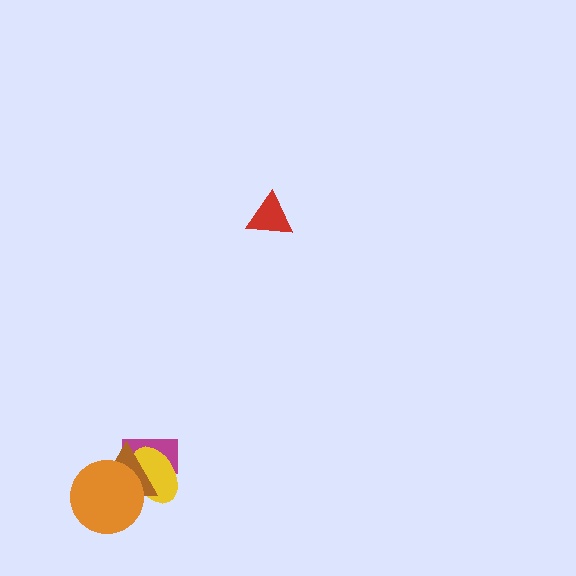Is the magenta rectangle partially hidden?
Yes, it is partially covered by another shape.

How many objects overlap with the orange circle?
2 objects overlap with the orange circle.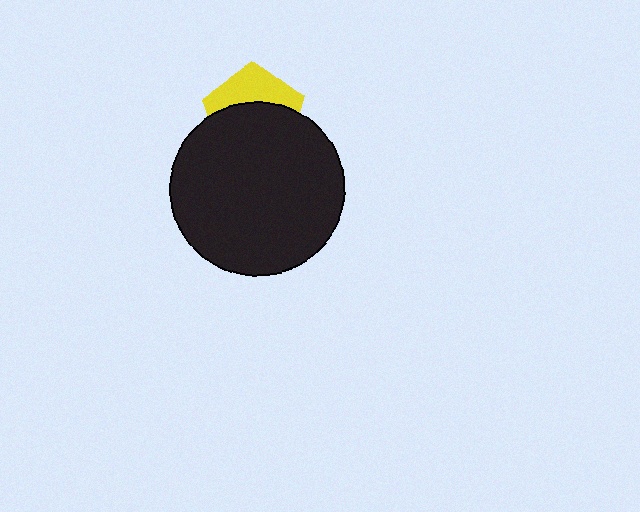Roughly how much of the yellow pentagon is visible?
A small part of it is visible (roughly 39%).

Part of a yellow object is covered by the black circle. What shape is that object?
It is a pentagon.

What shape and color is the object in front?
The object in front is a black circle.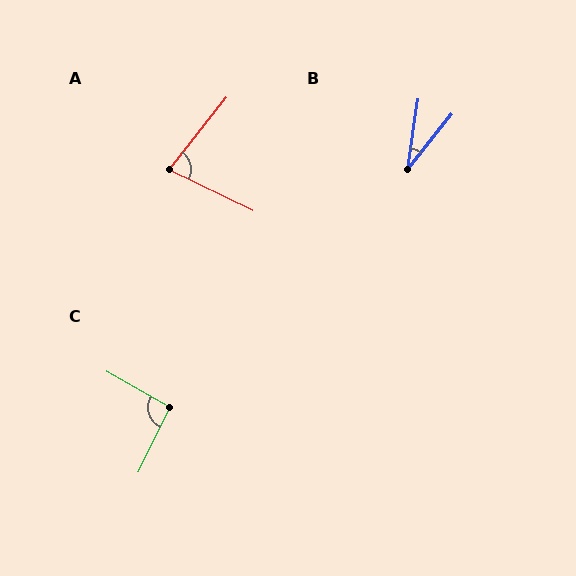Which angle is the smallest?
B, at approximately 31 degrees.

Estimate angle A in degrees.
Approximately 77 degrees.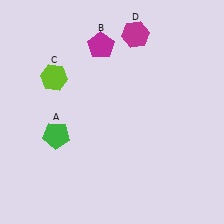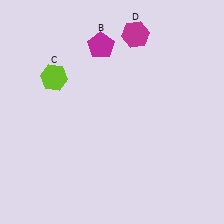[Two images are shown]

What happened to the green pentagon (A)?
The green pentagon (A) was removed in Image 2. It was in the bottom-left area of Image 1.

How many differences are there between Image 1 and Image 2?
There is 1 difference between the two images.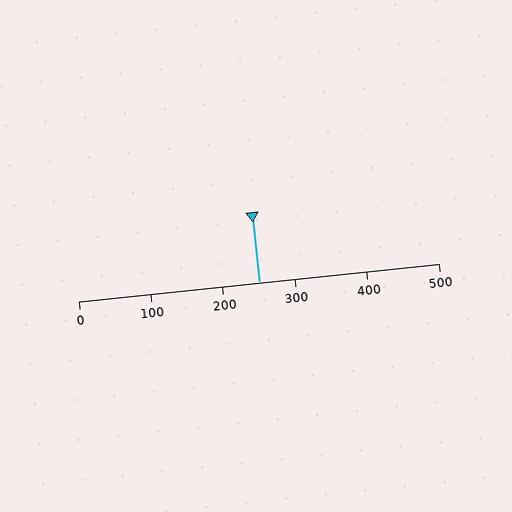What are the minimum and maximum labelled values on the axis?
The axis runs from 0 to 500.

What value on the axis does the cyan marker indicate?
The marker indicates approximately 250.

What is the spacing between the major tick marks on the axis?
The major ticks are spaced 100 apart.